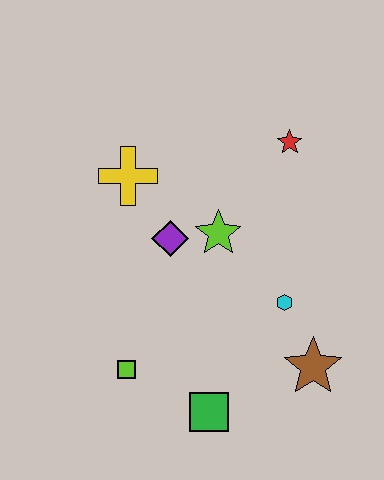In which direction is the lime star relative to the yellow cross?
The lime star is to the right of the yellow cross.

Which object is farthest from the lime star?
The green square is farthest from the lime star.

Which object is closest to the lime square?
The green square is closest to the lime square.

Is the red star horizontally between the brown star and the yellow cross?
Yes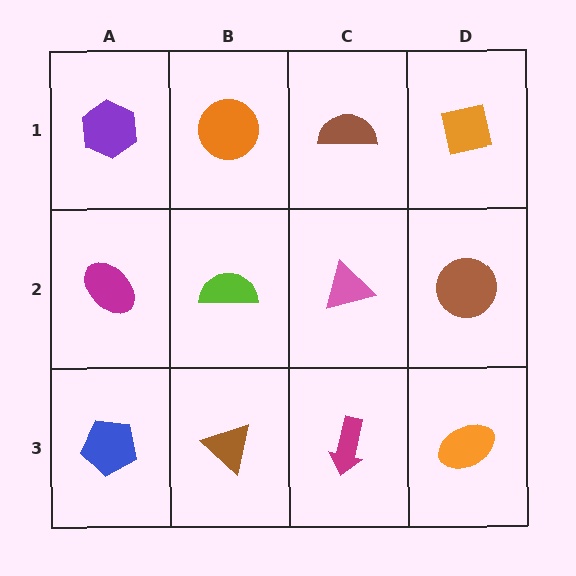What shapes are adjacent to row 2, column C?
A brown semicircle (row 1, column C), a magenta arrow (row 3, column C), a lime semicircle (row 2, column B), a brown circle (row 2, column D).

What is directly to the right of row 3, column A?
A brown triangle.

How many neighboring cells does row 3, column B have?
3.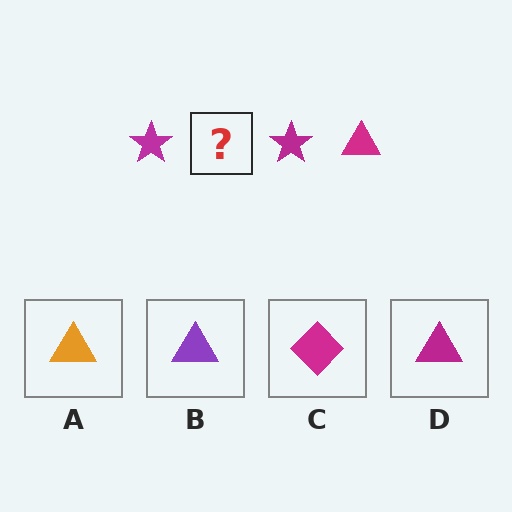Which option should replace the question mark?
Option D.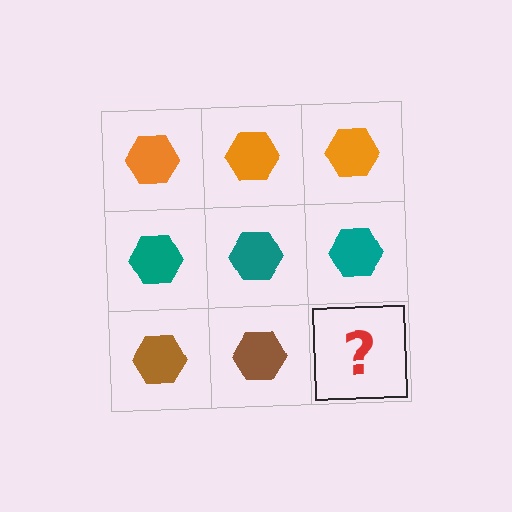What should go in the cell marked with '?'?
The missing cell should contain a brown hexagon.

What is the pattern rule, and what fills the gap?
The rule is that each row has a consistent color. The gap should be filled with a brown hexagon.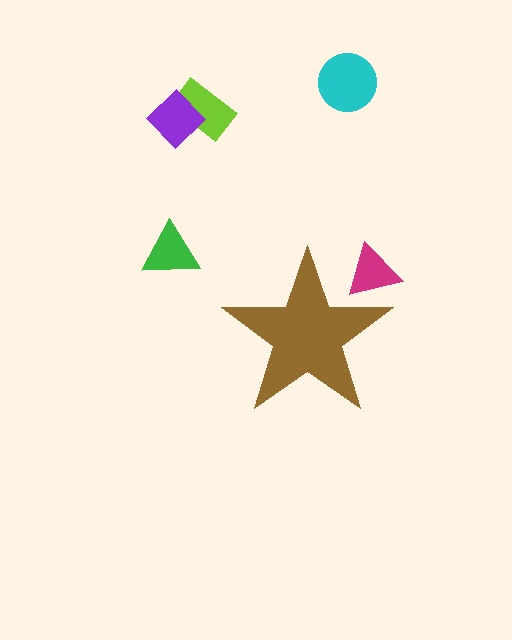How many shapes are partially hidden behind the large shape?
1 shape is partially hidden.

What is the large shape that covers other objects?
A brown star.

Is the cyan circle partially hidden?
No, the cyan circle is fully visible.